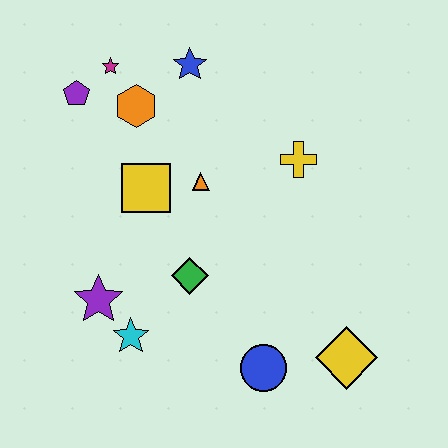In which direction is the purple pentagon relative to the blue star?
The purple pentagon is to the left of the blue star.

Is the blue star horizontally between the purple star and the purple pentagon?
No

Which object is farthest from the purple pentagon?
The yellow diamond is farthest from the purple pentagon.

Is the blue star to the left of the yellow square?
No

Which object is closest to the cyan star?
The purple star is closest to the cyan star.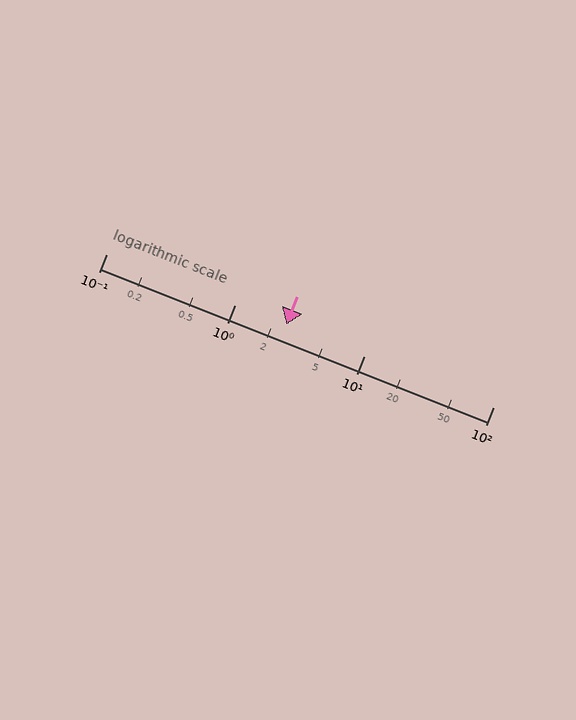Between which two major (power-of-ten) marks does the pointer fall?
The pointer is between 1 and 10.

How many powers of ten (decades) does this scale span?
The scale spans 3 decades, from 0.1 to 100.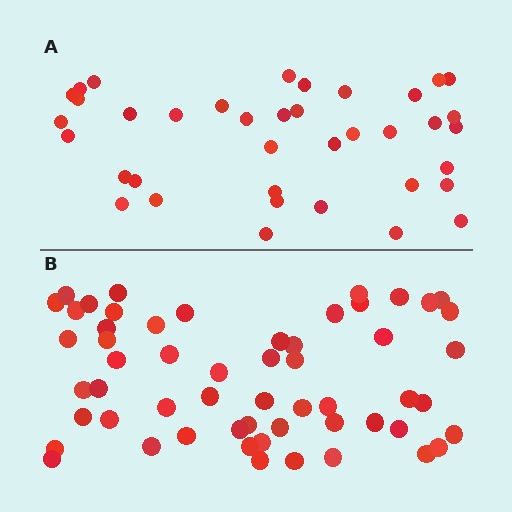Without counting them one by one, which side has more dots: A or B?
Region B (the bottom region) has more dots.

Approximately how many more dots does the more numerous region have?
Region B has approximately 20 more dots than region A.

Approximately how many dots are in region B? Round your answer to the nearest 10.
About 60 dots. (The exact count is 56, which rounds to 60.)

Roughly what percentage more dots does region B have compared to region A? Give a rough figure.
About 45% more.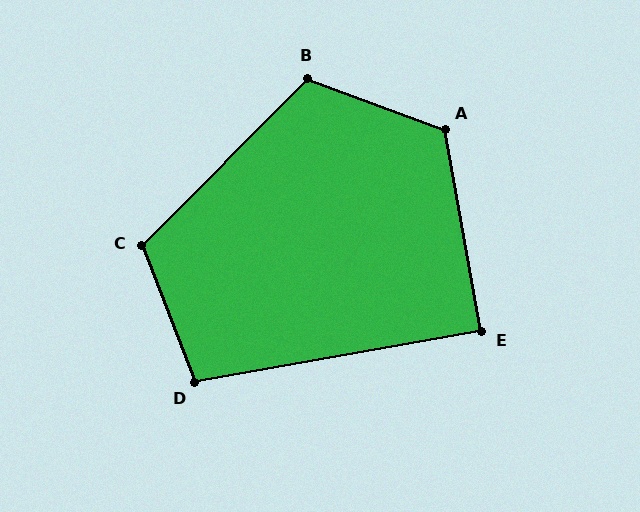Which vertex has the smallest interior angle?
E, at approximately 90 degrees.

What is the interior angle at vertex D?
Approximately 101 degrees (obtuse).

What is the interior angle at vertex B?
Approximately 114 degrees (obtuse).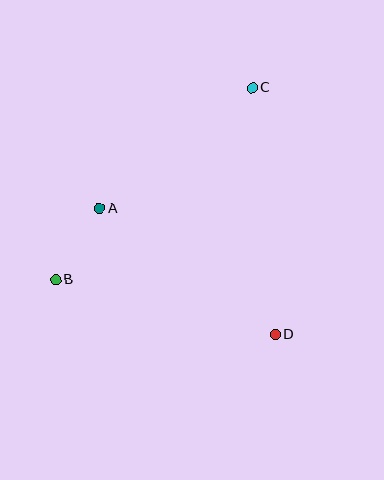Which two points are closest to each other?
Points A and B are closest to each other.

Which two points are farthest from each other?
Points B and C are farthest from each other.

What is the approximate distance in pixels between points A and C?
The distance between A and C is approximately 195 pixels.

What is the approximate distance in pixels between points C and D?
The distance between C and D is approximately 248 pixels.